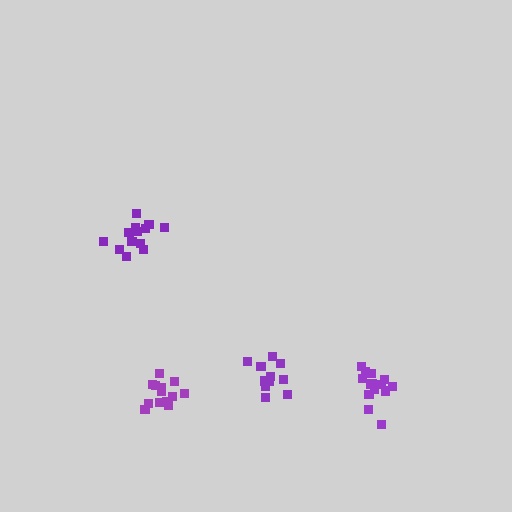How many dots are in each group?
Group 1: 13 dots, Group 2: 11 dots, Group 3: 13 dots, Group 4: 15 dots (52 total).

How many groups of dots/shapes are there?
There are 4 groups.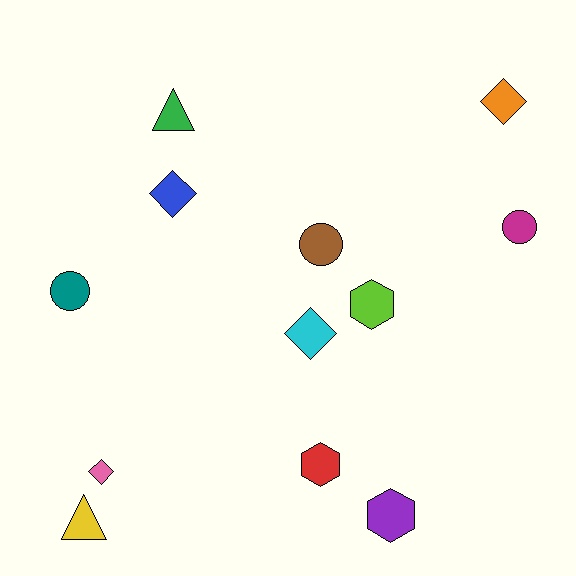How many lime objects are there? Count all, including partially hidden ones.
There is 1 lime object.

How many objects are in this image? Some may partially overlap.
There are 12 objects.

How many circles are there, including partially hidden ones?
There are 3 circles.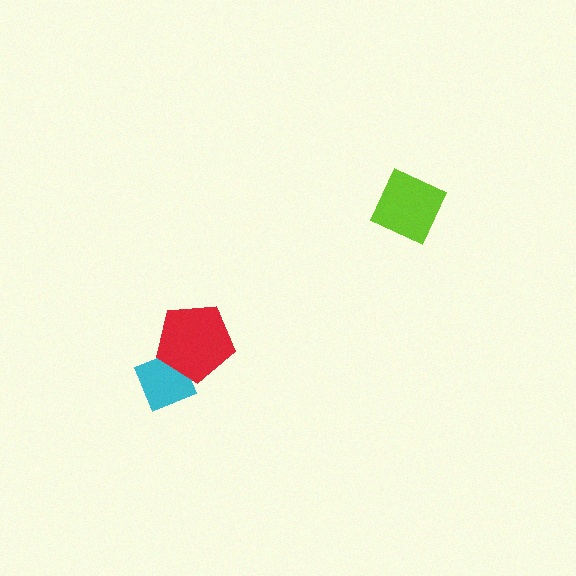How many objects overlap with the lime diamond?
0 objects overlap with the lime diamond.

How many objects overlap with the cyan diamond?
1 object overlaps with the cyan diamond.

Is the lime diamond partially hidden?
No, no other shape covers it.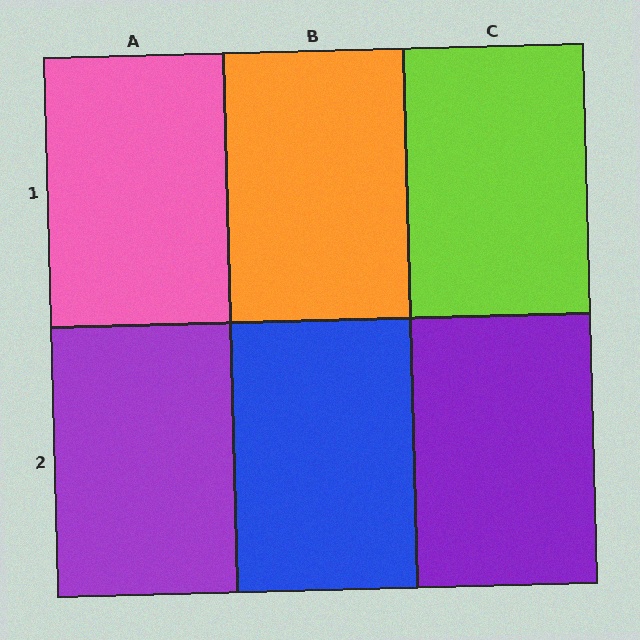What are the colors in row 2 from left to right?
Purple, blue, purple.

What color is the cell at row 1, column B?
Orange.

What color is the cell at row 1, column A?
Pink.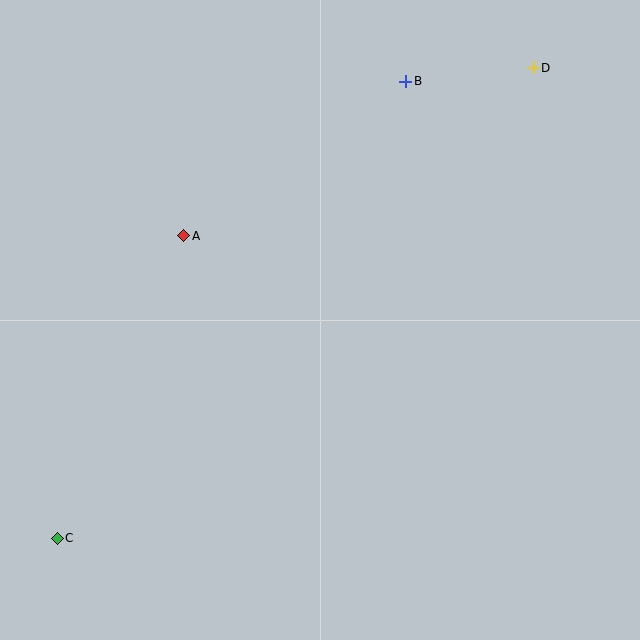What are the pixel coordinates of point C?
Point C is at (57, 538).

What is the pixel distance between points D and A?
The distance between D and A is 388 pixels.